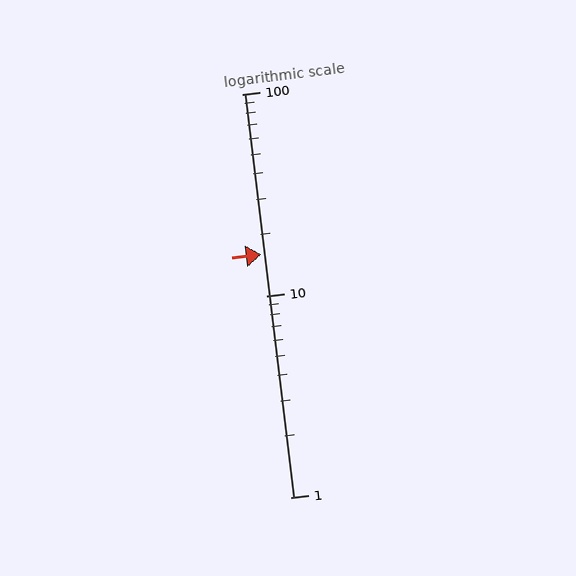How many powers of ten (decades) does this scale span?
The scale spans 2 decades, from 1 to 100.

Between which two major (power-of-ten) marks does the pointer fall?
The pointer is between 10 and 100.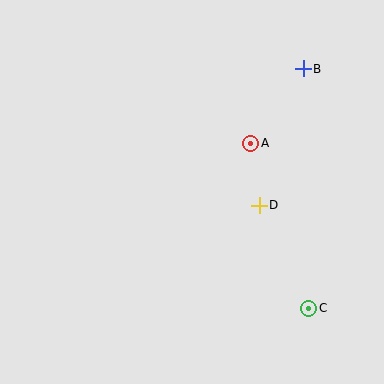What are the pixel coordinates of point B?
Point B is at (303, 69).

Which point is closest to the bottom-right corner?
Point C is closest to the bottom-right corner.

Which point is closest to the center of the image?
Point D at (259, 205) is closest to the center.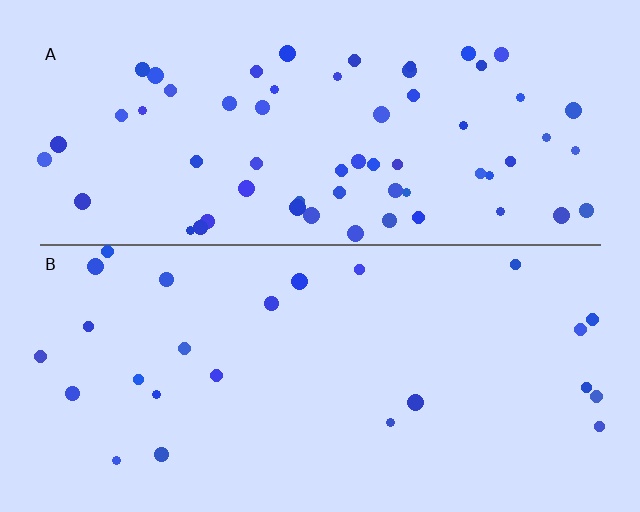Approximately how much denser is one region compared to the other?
Approximately 2.5× — region A over region B.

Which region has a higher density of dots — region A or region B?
A (the top).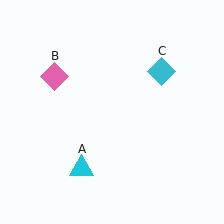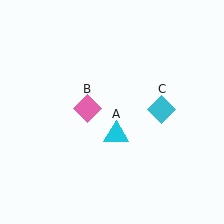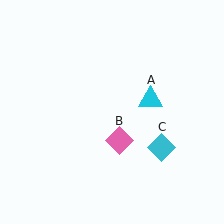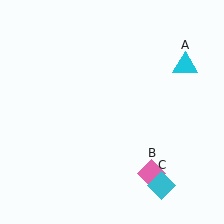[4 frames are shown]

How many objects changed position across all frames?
3 objects changed position: cyan triangle (object A), pink diamond (object B), cyan diamond (object C).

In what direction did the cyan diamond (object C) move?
The cyan diamond (object C) moved down.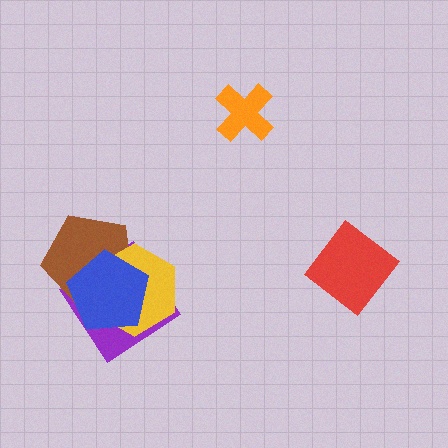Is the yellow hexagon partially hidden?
Yes, it is partially covered by another shape.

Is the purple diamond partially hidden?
Yes, it is partially covered by another shape.